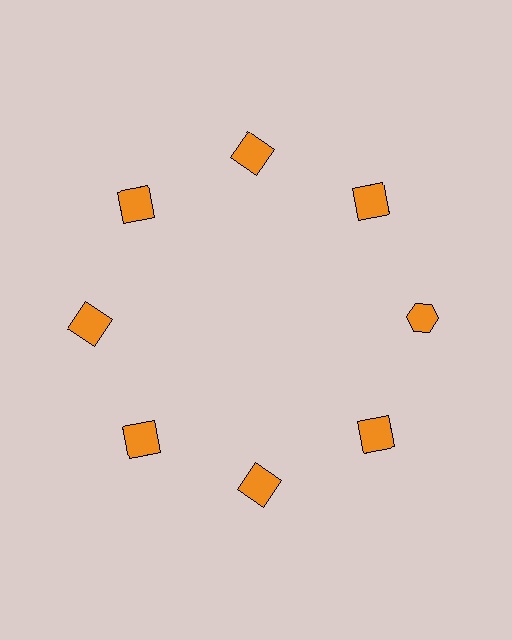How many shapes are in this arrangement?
There are 8 shapes arranged in a ring pattern.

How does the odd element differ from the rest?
It has a different shape: hexagon instead of square.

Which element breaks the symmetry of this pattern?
The orange hexagon at roughly the 3 o'clock position breaks the symmetry. All other shapes are orange squares.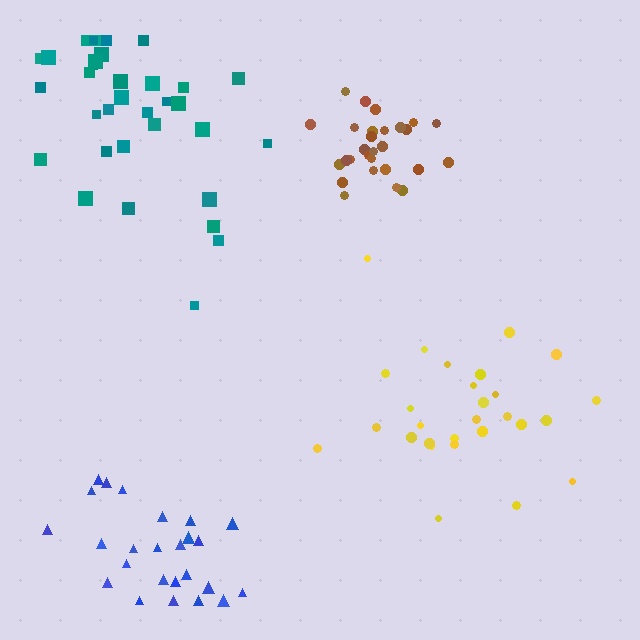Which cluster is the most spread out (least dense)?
Teal.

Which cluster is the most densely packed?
Brown.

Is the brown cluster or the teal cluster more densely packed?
Brown.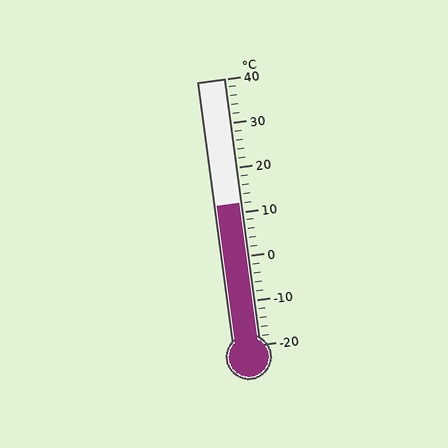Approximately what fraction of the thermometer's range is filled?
The thermometer is filled to approximately 55% of its range.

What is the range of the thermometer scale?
The thermometer scale ranges from -20°C to 40°C.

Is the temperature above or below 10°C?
The temperature is above 10°C.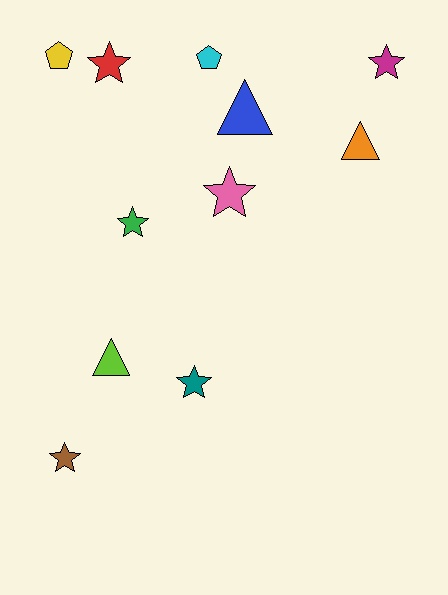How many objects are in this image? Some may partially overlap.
There are 11 objects.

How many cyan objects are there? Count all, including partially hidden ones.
There is 1 cyan object.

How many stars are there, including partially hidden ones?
There are 6 stars.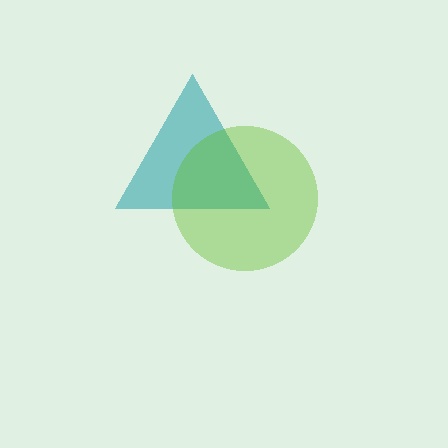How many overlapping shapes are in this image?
There are 2 overlapping shapes in the image.